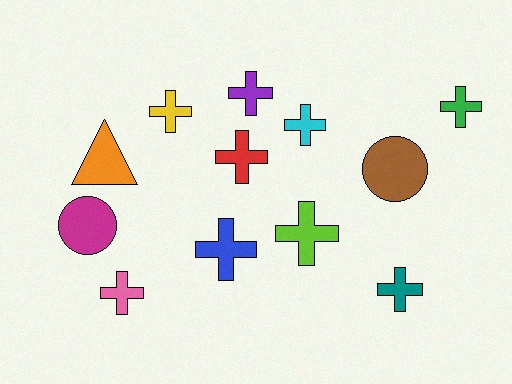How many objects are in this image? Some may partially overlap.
There are 12 objects.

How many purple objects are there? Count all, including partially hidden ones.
There is 1 purple object.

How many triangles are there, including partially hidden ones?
There is 1 triangle.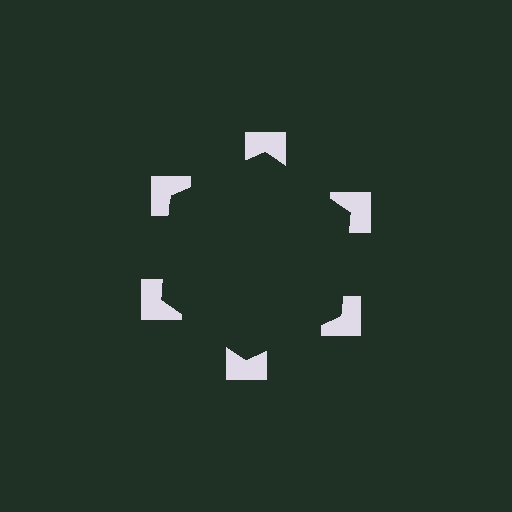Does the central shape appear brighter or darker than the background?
It typically appears slightly darker than the background, even though no actual brightness change is drawn.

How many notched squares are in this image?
There are 6 — one at each vertex of the illusory hexagon.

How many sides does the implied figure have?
6 sides.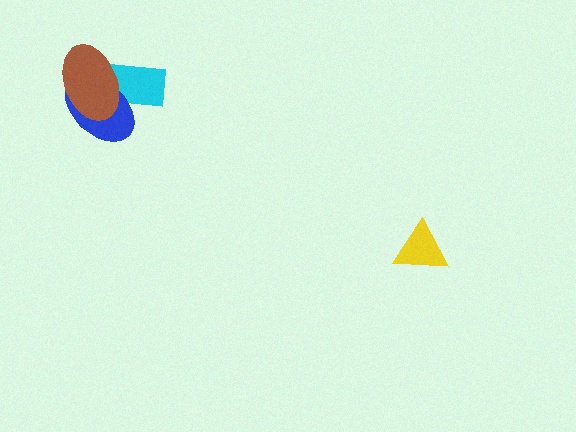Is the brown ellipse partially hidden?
No, no other shape covers it.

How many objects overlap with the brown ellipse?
2 objects overlap with the brown ellipse.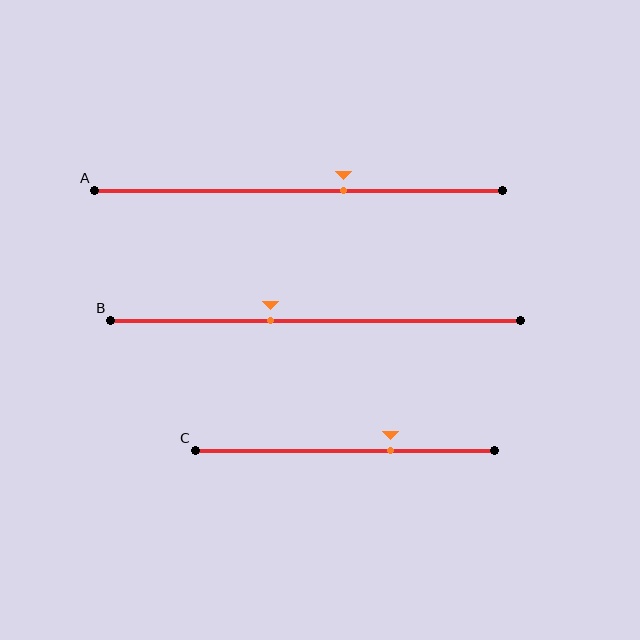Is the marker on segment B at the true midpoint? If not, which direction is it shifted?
No, the marker on segment B is shifted to the left by about 11% of the segment length.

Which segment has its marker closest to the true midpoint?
Segment A has its marker closest to the true midpoint.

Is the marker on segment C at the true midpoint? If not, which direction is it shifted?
No, the marker on segment C is shifted to the right by about 15% of the segment length.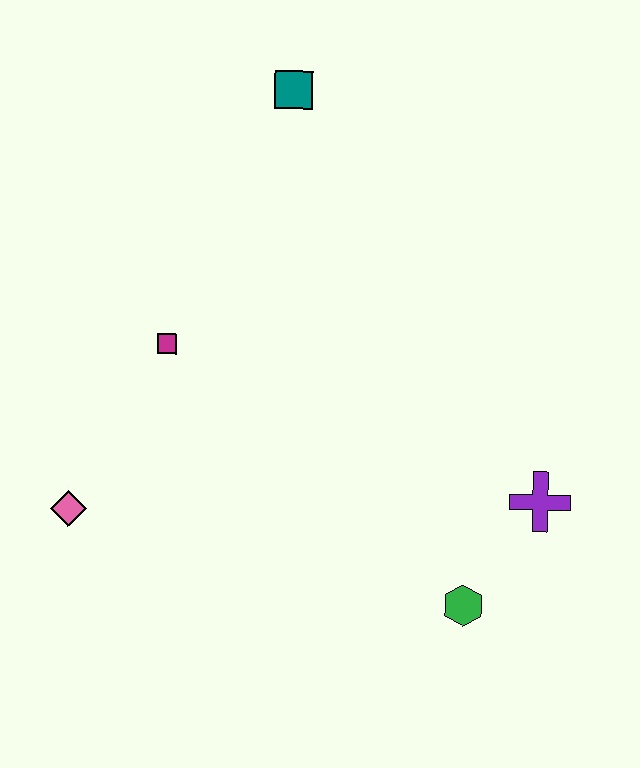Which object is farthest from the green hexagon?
The teal square is farthest from the green hexagon.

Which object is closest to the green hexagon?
The purple cross is closest to the green hexagon.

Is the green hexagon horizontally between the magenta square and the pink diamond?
No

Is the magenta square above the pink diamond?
Yes